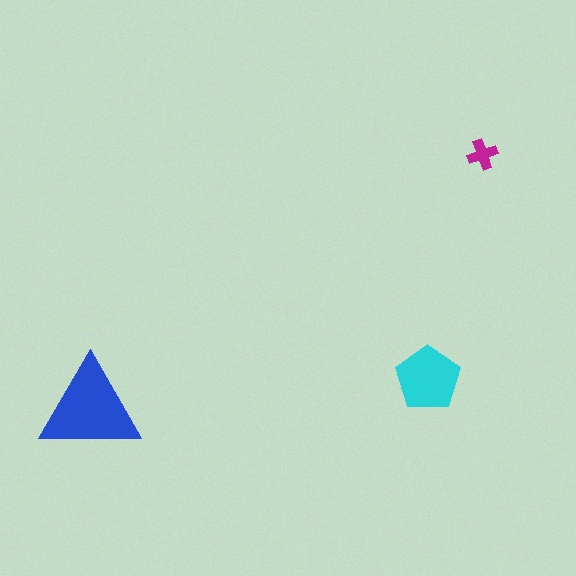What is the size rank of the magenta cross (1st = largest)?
3rd.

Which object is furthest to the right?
The magenta cross is rightmost.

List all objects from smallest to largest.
The magenta cross, the cyan pentagon, the blue triangle.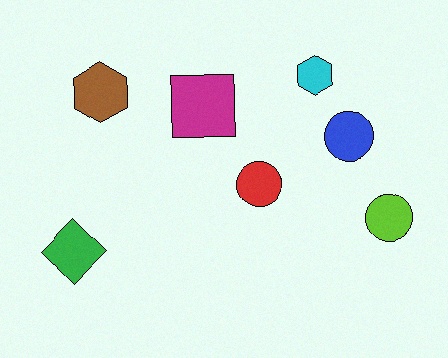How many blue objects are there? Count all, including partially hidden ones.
There is 1 blue object.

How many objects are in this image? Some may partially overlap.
There are 7 objects.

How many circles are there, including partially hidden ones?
There are 3 circles.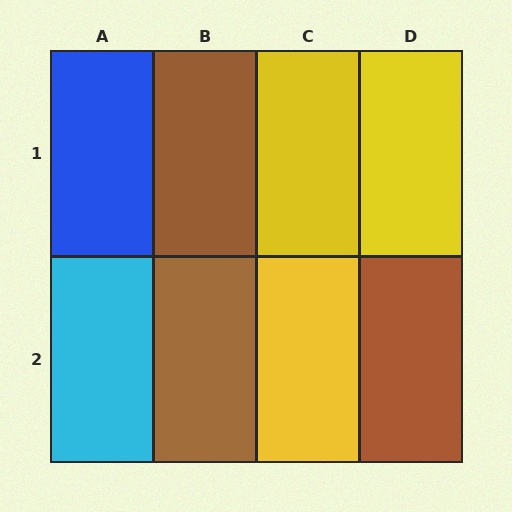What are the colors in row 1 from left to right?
Blue, brown, yellow, yellow.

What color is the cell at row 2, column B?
Brown.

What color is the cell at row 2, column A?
Cyan.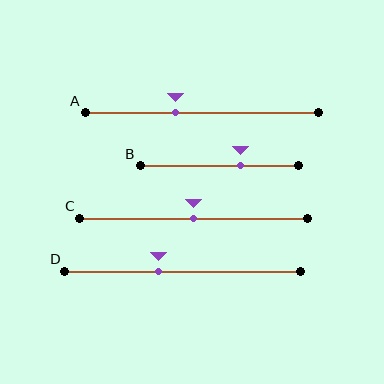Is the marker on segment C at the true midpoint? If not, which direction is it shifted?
Yes, the marker on segment C is at the true midpoint.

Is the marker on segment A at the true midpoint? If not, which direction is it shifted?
No, the marker on segment A is shifted to the left by about 12% of the segment length.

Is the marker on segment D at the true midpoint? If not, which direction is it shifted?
No, the marker on segment D is shifted to the left by about 10% of the segment length.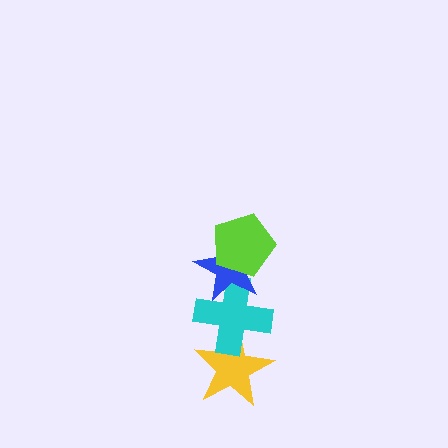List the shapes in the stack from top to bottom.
From top to bottom: the lime pentagon, the blue star, the cyan cross, the yellow star.